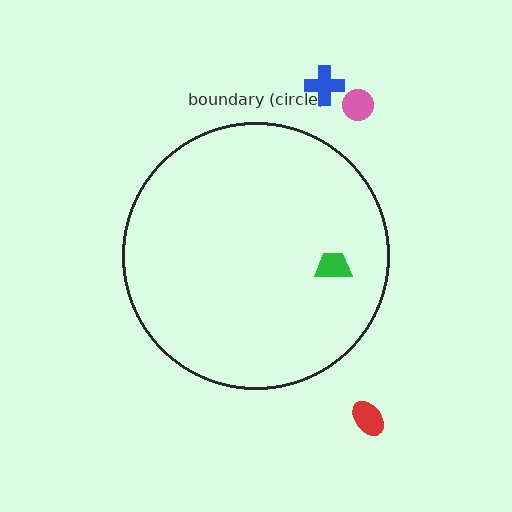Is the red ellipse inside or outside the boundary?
Outside.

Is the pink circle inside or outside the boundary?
Outside.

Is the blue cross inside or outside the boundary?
Outside.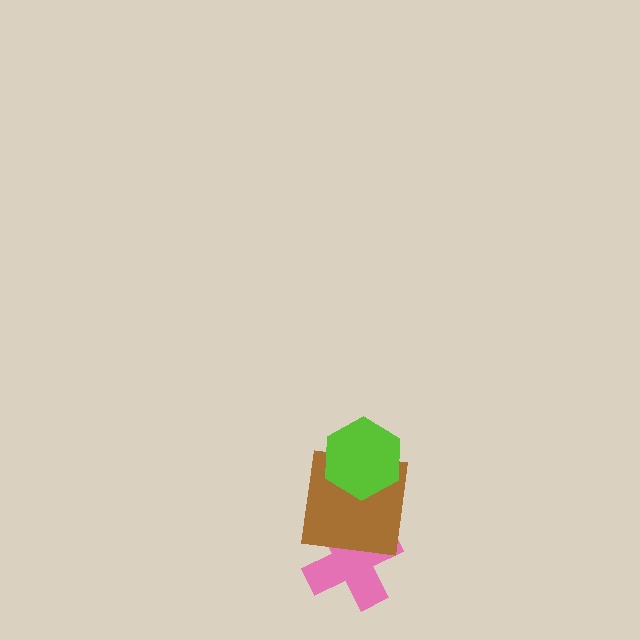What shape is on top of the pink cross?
The brown square is on top of the pink cross.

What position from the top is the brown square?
The brown square is 2nd from the top.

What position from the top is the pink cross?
The pink cross is 3rd from the top.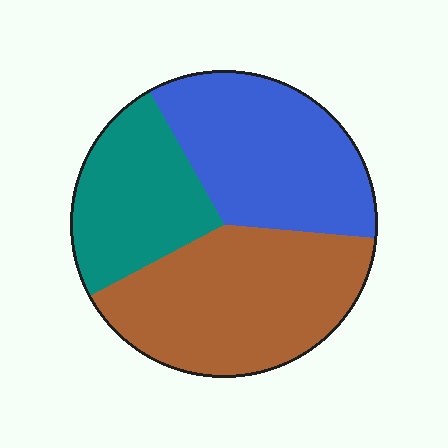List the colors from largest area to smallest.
From largest to smallest: brown, blue, teal.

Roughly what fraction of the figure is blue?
Blue takes up about one third (1/3) of the figure.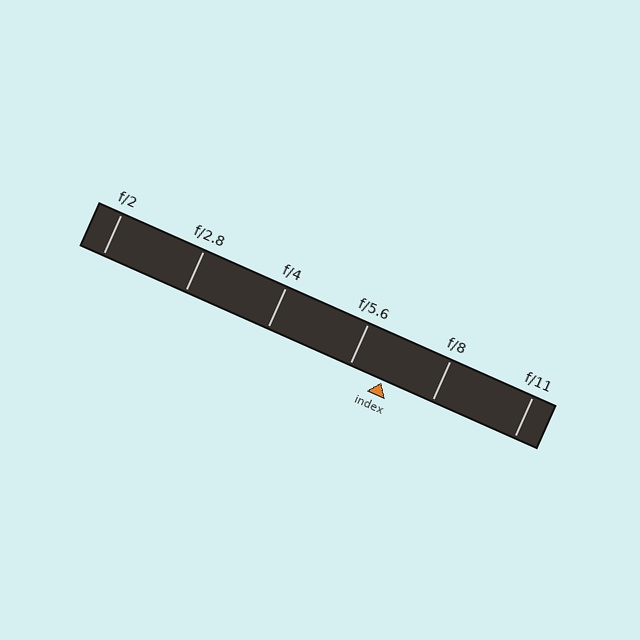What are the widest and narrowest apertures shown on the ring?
The widest aperture shown is f/2 and the narrowest is f/11.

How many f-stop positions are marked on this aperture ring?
There are 6 f-stop positions marked.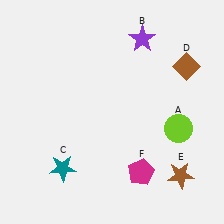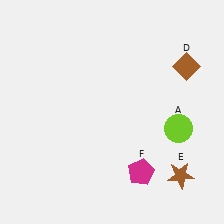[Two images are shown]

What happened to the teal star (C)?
The teal star (C) was removed in Image 2. It was in the bottom-left area of Image 1.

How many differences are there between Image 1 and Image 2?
There are 2 differences between the two images.